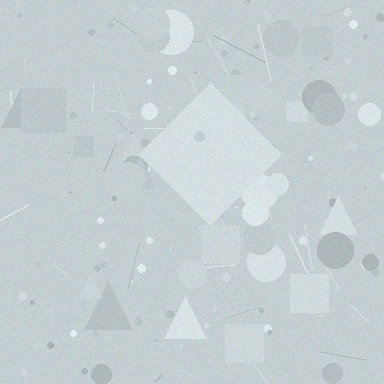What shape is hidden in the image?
A diamond is hidden in the image.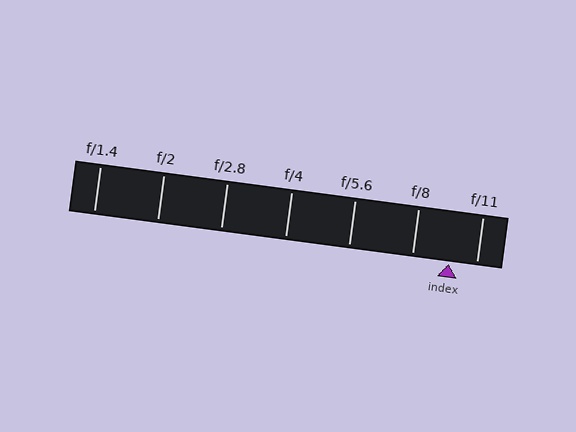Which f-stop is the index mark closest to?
The index mark is closest to f/11.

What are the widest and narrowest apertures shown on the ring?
The widest aperture shown is f/1.4 and the narrowest is f/11.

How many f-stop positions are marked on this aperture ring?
There are 7 f-stop positions marked.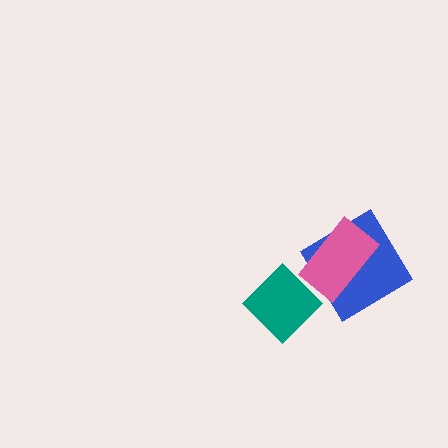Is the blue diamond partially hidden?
Yes, it is partially covered by another shape.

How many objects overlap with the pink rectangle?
1 object overlaps with the pink rectangle.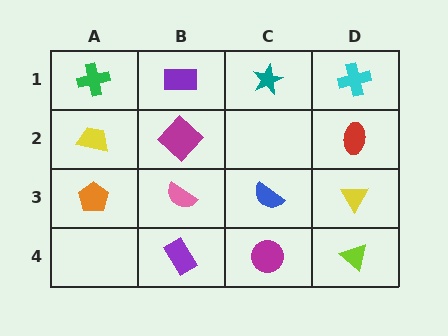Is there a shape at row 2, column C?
No, that cell is empty.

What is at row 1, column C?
A teal star.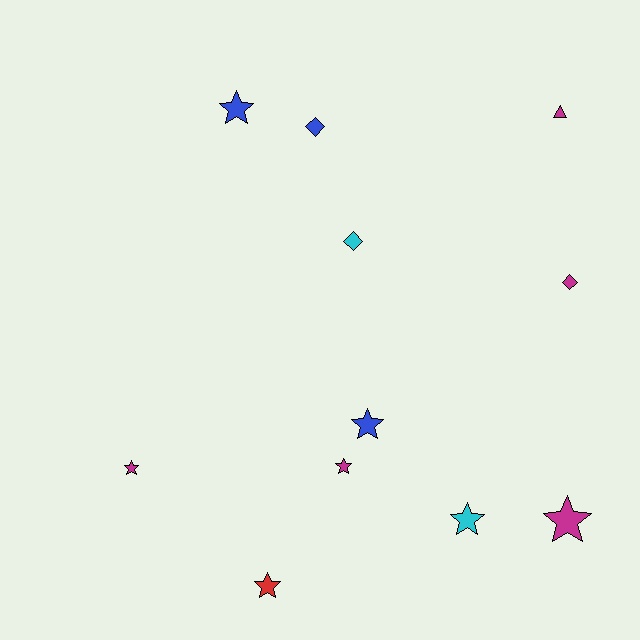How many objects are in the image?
There are 11 objects.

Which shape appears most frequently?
Star, with 7 objects.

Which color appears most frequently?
Magenta, with 5 objects.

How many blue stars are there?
There are 2 blue stars.